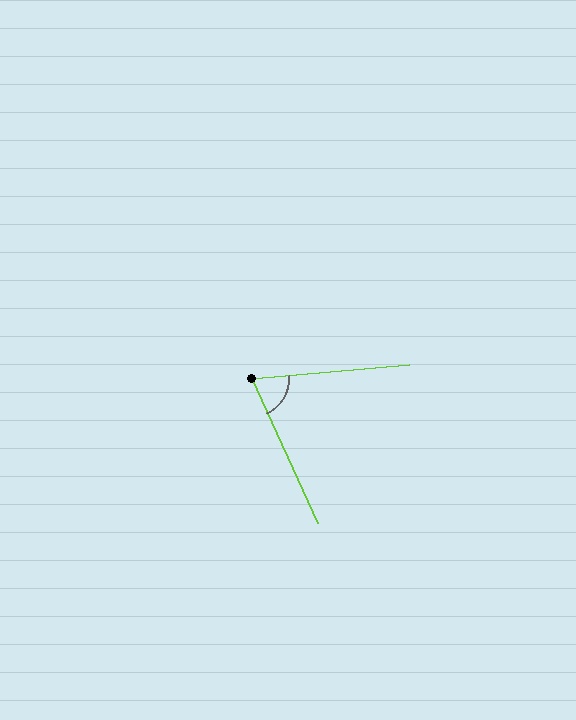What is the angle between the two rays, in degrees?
Approximately 70 degrees.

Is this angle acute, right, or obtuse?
It is acute.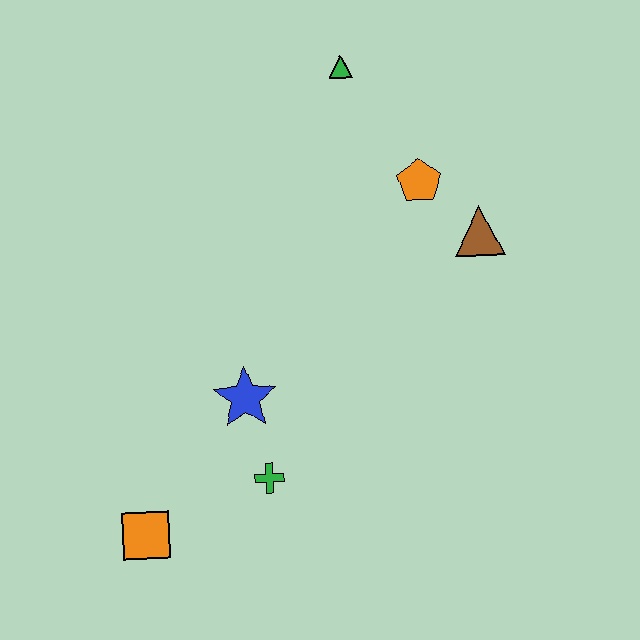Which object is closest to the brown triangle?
The orange pentagon is closest to the brown triangle.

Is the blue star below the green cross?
No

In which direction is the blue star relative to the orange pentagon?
The blue star is below the orange pentagon.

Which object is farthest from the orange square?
The green triangle is farthest from the orange square.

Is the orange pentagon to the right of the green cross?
Yes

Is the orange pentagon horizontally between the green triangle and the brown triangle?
Yes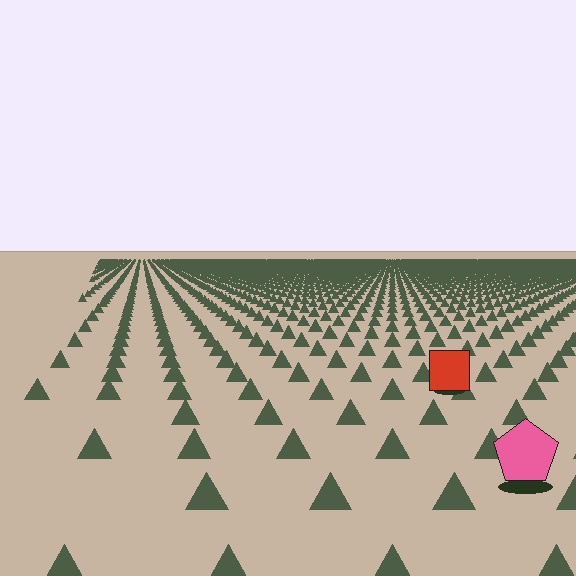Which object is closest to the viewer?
The pink pentagon is closest. The texture marks near it are larger and more spread out.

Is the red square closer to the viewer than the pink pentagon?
No. The pink pentagon is closer — you can tell from the texture gradient: the ground texture is coarser near it.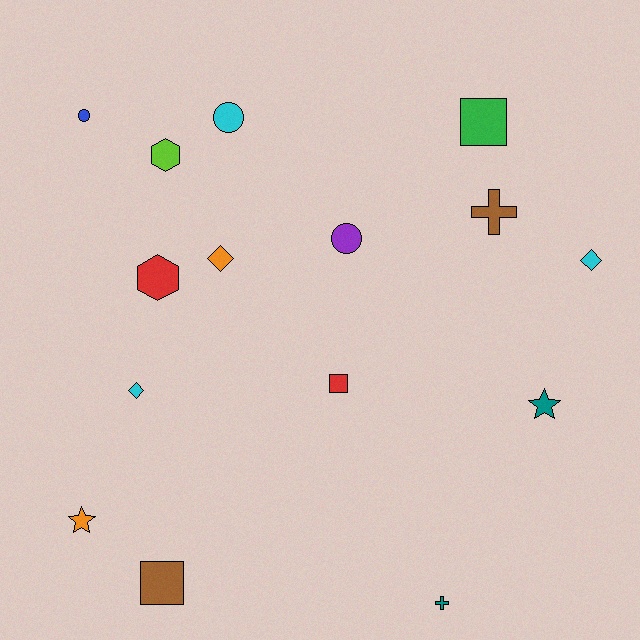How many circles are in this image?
There are 3 circles.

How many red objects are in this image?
There are 2 red objects.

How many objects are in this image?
There are 15 objects.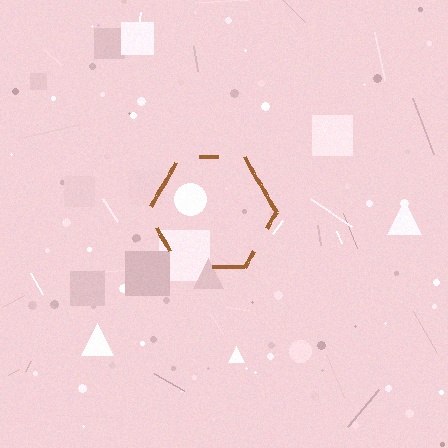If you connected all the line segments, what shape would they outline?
They would outline a hexagon.